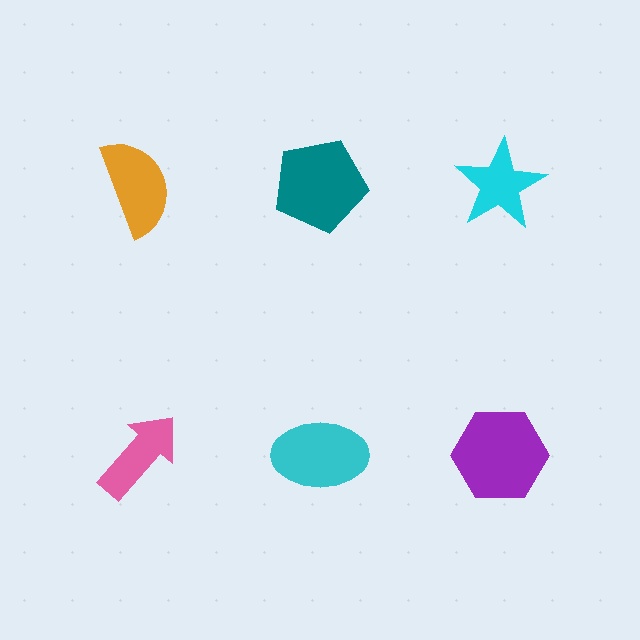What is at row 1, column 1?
An orange semicircle.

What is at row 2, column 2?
A cyan ellipse.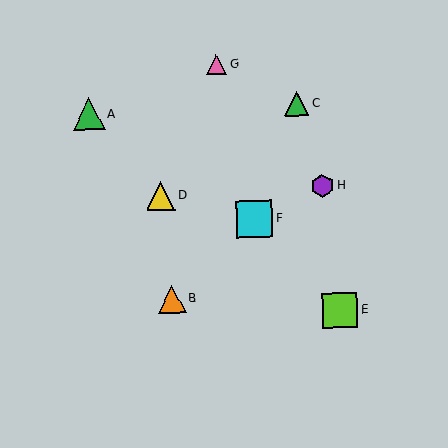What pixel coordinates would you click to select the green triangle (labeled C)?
Click at (296, 103) to select the green triangle C.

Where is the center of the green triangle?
The center of the green triangle is at (89, 114).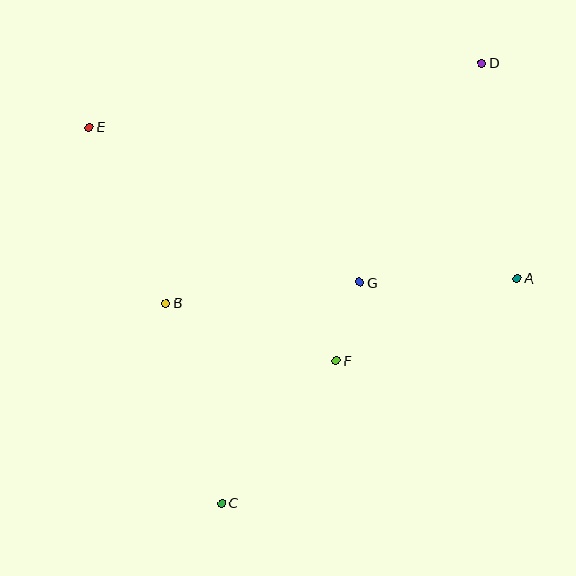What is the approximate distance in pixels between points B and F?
The distance between B and F is approximately 179 pixels.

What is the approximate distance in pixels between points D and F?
The distance between D and F is approximately 331 pixels.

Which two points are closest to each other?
Points F and G are closest to each other.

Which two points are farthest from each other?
Points C and D are farthest from each other.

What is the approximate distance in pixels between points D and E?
The distance between D and E is approximately 398 pixels.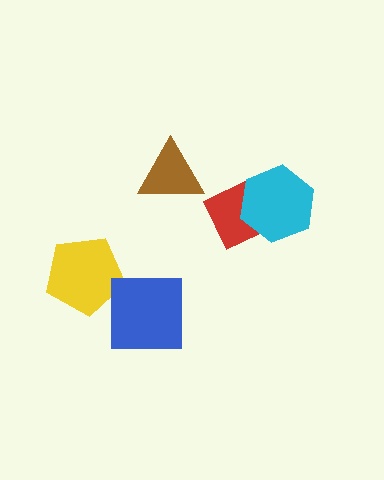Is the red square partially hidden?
Yes, it is partially covered by another shape.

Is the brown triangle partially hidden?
No, no other shape covers it.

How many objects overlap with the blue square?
0 objects overlap with the blue square.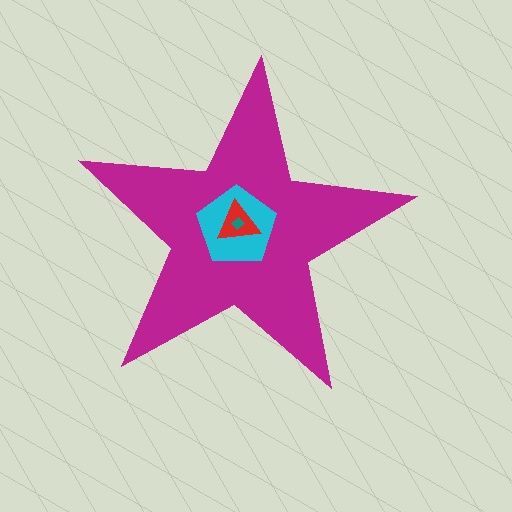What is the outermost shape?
The magenta star.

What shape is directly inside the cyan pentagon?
The red triangle.